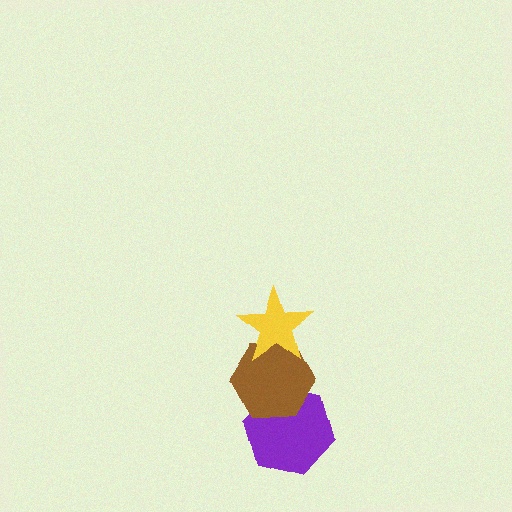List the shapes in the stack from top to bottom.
From top to bottom: the yellow star, the brown hexagon, the purple hexagon.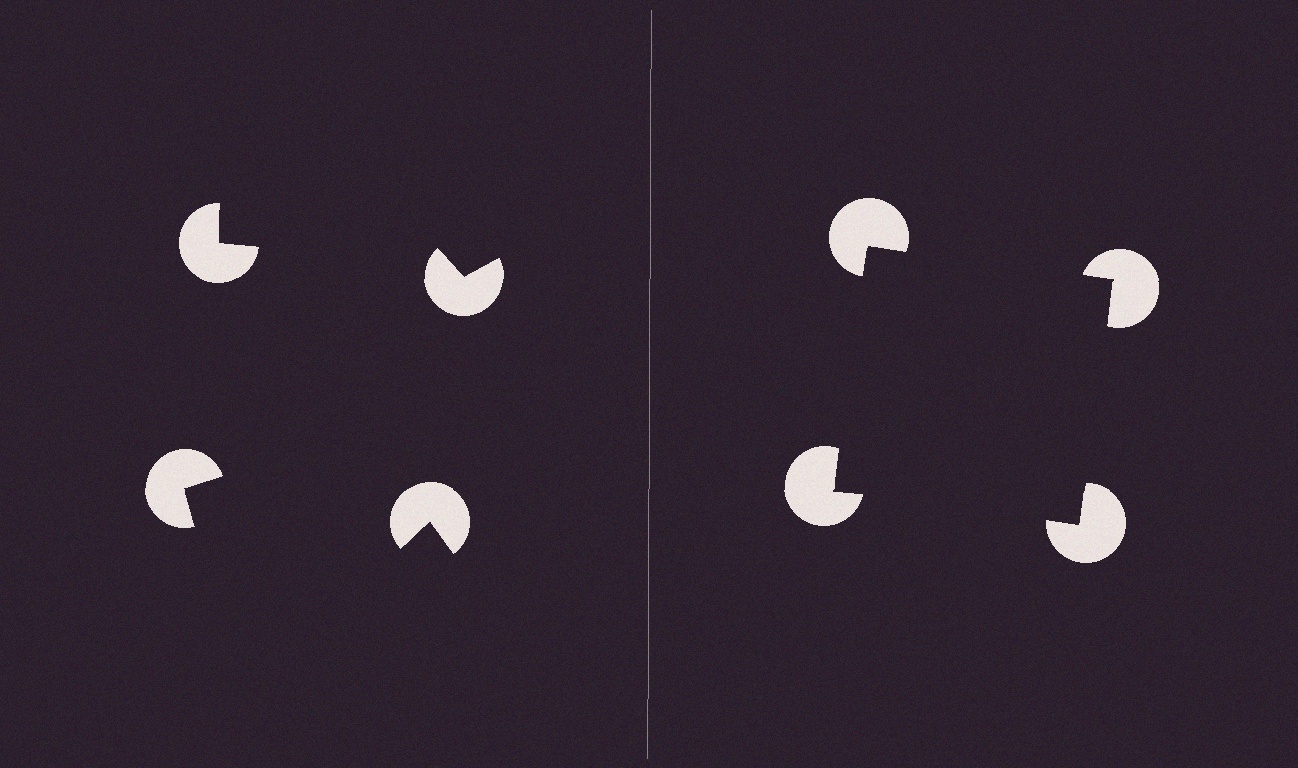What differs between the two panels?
The pac-man discs are positioned identically on both sides; only the wedge orientations differ. On the right they align to a square; on the left they are misaligned.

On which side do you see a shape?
An illusory square appears on the right side. On the left side the wedge cuts are rotated, so no coherent shape forms.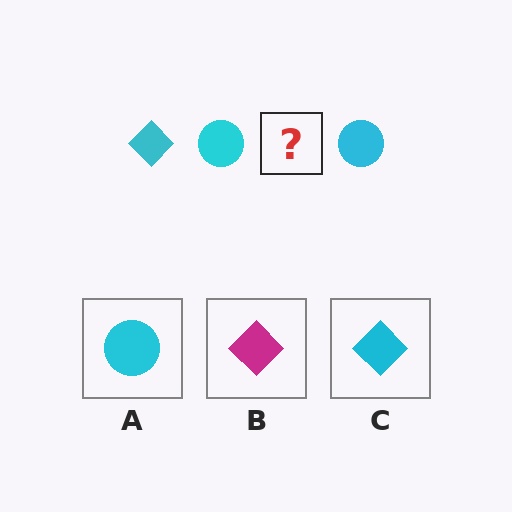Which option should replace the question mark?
Option C.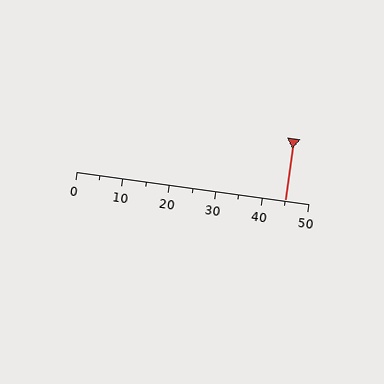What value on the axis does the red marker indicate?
The marker indicates approximately 45.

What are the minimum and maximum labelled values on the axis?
The axis runs from 0 to 50.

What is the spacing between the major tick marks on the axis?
The major ticks are spaced 10 apart.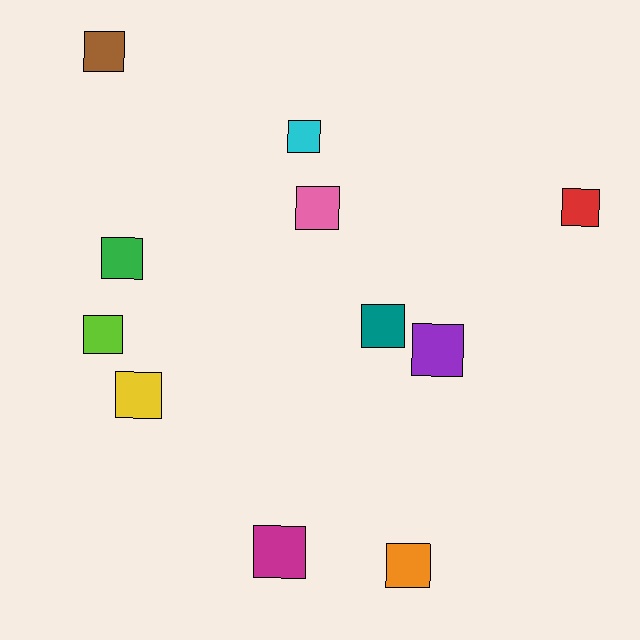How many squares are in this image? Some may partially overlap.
There are 11 squares.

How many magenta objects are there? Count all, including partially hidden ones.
There is 1 magenta object.